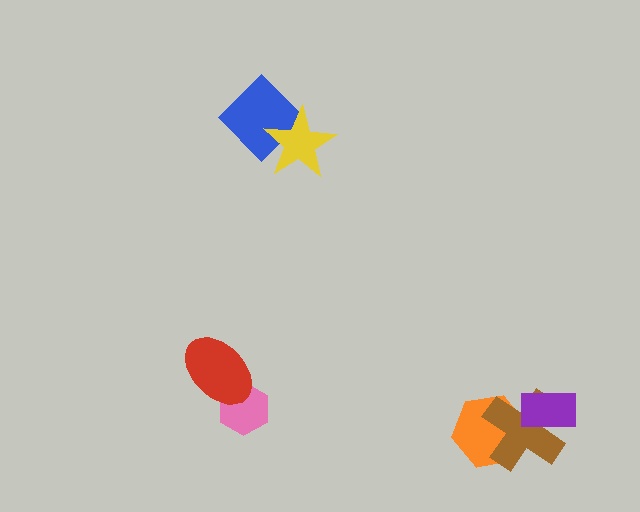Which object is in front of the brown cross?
The purple rectangle is in front of the brown cross.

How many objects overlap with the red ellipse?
1 object overlaps with the red ellipse.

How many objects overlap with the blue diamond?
1 object overlaps with the blue diamond.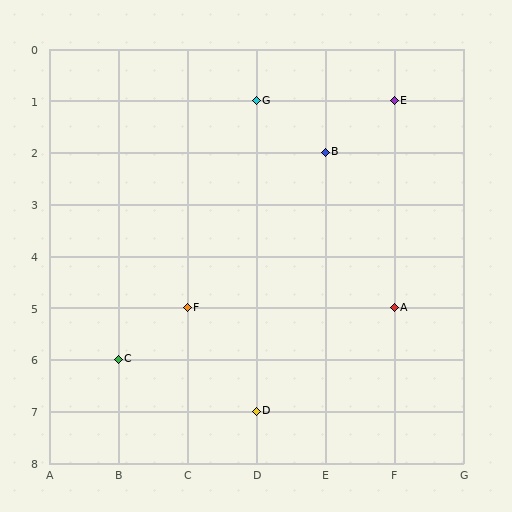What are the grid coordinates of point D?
Point D is at grid coordinates (D, 7).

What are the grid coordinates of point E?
Point E is at grid coordinates (F, 1).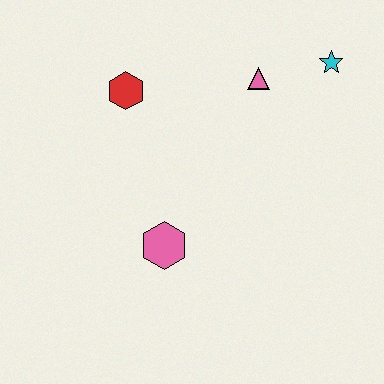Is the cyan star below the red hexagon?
No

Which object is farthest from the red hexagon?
The cyan star is farthest from the red hexagon.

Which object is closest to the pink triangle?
The cyan star is closest to the pink triangle.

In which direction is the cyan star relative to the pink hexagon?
The cyan star is above the pink hexagon.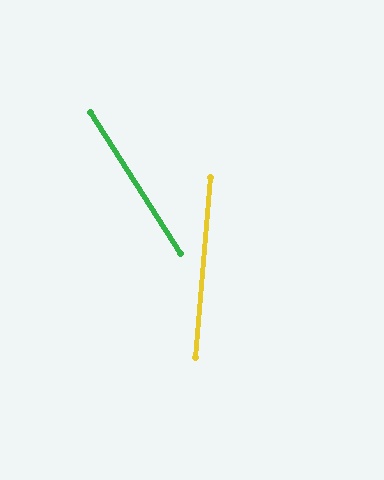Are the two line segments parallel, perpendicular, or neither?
Neither parallel nor perpendicular — they differ by about 37°.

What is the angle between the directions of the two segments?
Approximately 37 degrees.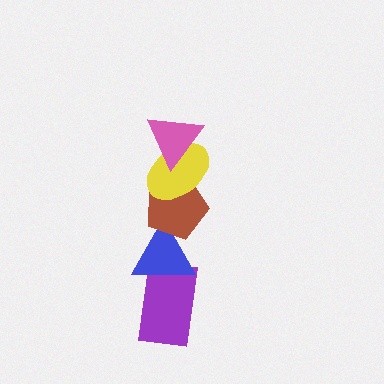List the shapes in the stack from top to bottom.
From top to bottom: the pink triangle, the yellow ellipse, the brown pentagon, the blue triangle, the purple rectangle.